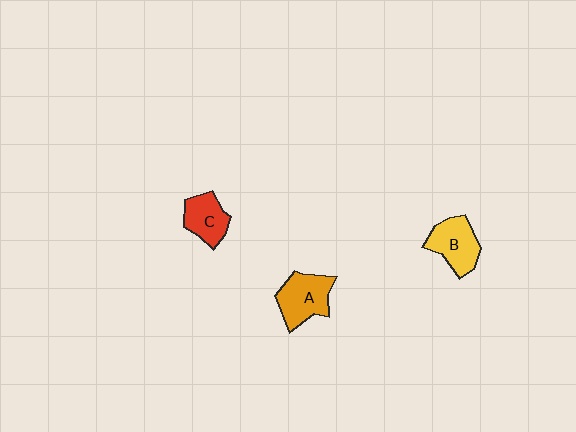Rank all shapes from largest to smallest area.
From largest to smallest: A (orange), B (yellow), C (red).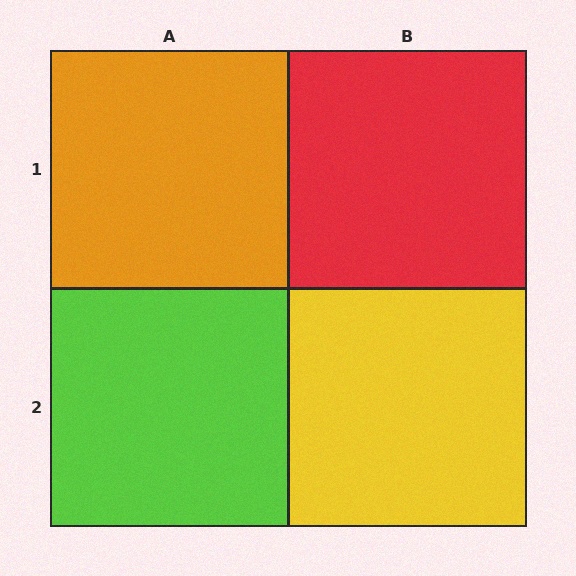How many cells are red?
1 cell is red.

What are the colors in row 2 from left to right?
Lime, yellow.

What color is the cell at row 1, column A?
Orange.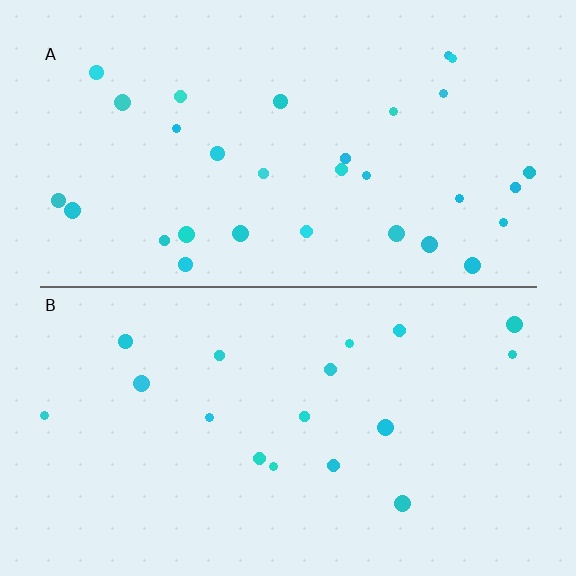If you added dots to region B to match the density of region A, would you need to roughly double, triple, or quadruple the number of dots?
Approximately double.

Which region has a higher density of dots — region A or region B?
A (the top).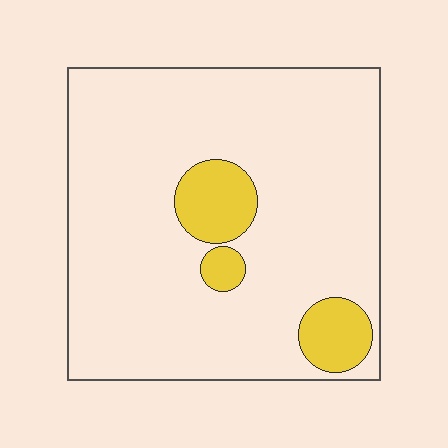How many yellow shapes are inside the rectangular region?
3.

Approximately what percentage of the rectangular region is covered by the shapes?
Approximately 10%.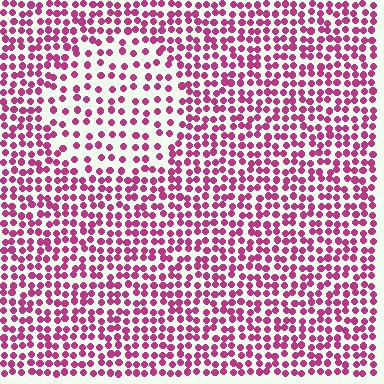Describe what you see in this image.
The image contains small magenta elements arranged at two different densities. A circle-shaped region is visible where the elements are less densely packed than the surrounding area.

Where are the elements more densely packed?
The elements are more densely packed outside the circle boundary.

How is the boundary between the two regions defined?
The boundary is defined by a change in element density (approximately 1.8x ratio). All elements are the same color, size, and shape.